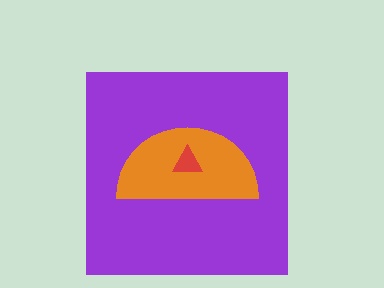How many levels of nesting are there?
3.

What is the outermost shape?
The purple square.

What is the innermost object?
The red triangle.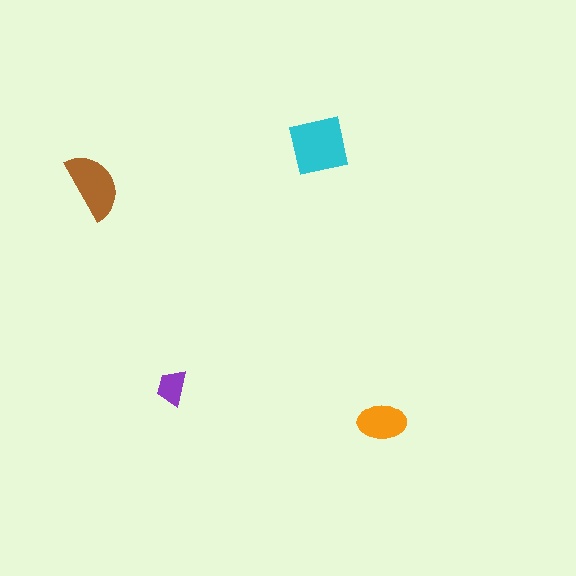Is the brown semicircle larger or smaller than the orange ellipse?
Larger.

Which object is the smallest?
The purple trapezoid.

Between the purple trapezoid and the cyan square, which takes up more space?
The cyan square.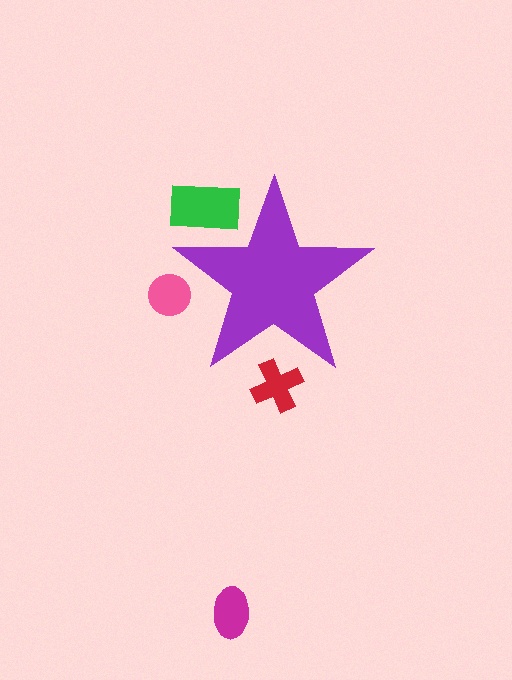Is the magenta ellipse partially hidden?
No, the magenta ellipse is fully visible.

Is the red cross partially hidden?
Yes, the red cross is partially hidden behind the purple star.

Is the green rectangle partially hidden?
Yes, the green rectangle is partially hidden behind the purple star.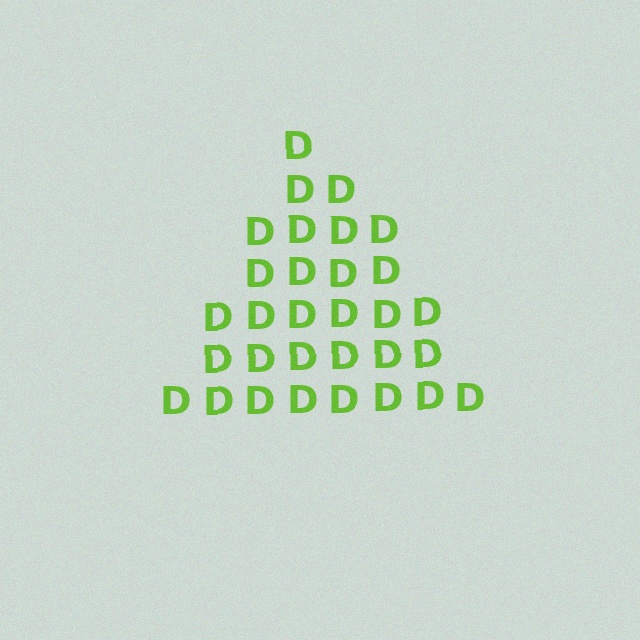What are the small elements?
The small elements are letter D's.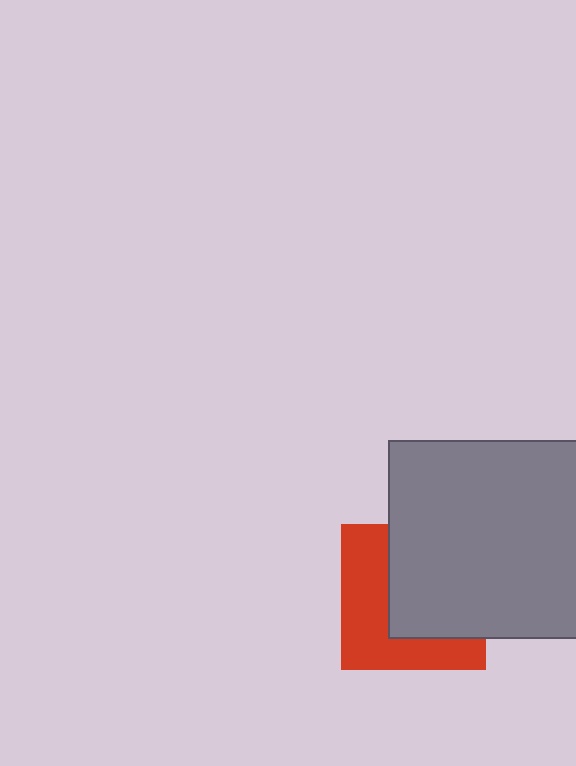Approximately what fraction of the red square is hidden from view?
Roughly 54% of the red square is hidden behind the gray square.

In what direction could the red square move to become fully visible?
The red square could move left. That would shift it out from behind the gray square entirely.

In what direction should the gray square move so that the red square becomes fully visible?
The gray square should move right. That is the shortest direction to clear the overlap and leave the red square fully visible.